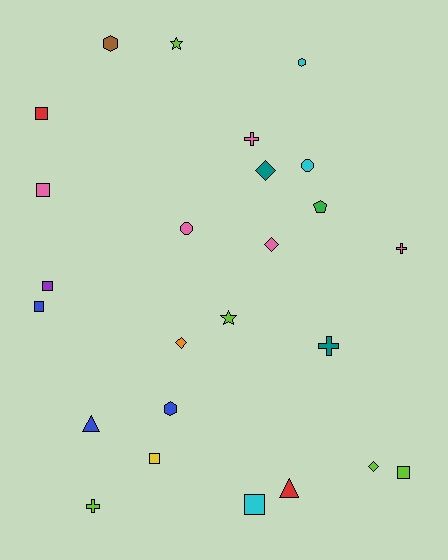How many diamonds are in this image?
There are 4 diamonds.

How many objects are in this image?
There are 25 objects.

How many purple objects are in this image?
There is 1 purple object.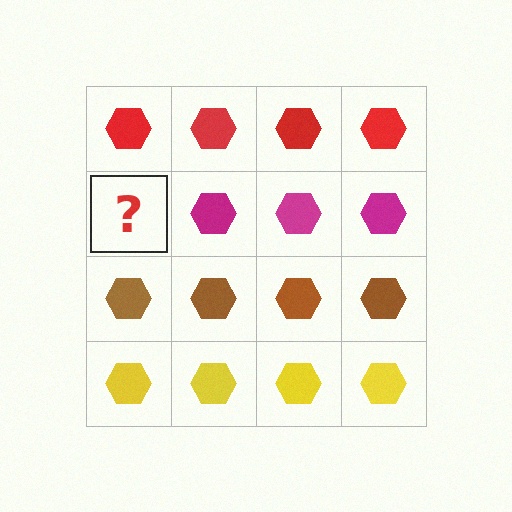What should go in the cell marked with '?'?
The missing cell should contain a magenta hexagon.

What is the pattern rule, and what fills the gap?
The rule is that each row has a consistent color. The gap should be filled with a magenta hexagon.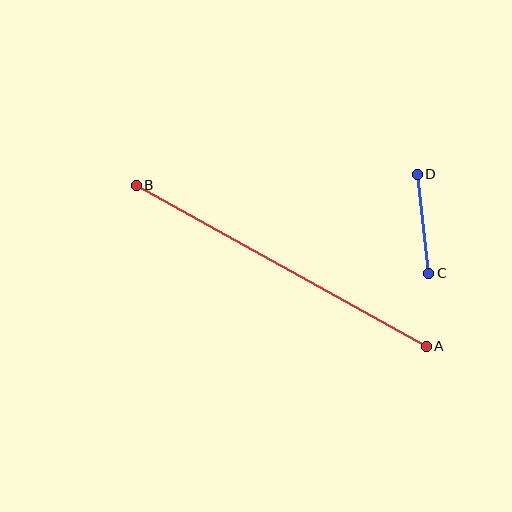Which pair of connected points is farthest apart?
Points A and B are farthest apart.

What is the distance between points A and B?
The distance is approximately 332 pixels.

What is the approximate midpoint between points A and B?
The midpoint is at approximately (281, 266) pixels.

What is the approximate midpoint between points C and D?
The midpoint is at approximately (423, 224) pixels.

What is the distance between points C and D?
The distance is approximately 100 pixels.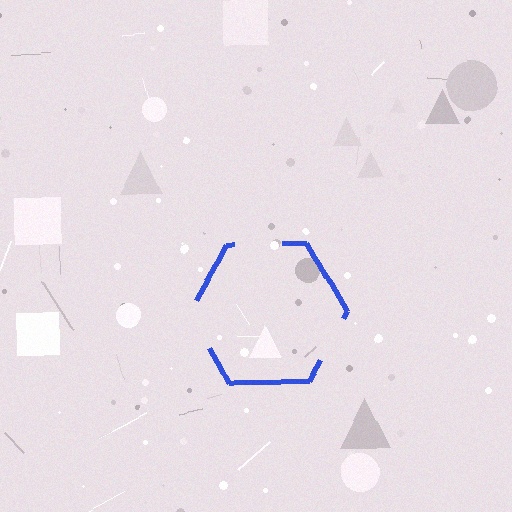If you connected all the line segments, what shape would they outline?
They would outline a hexagon.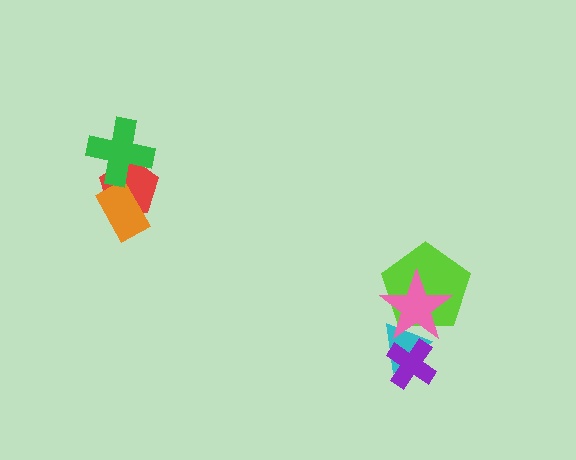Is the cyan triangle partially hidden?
Yes, it is partially covered by another shape.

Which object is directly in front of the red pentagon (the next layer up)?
The orange rectangle is directly in front of the red pentagon.